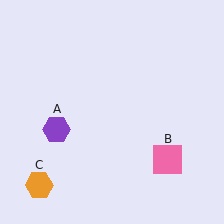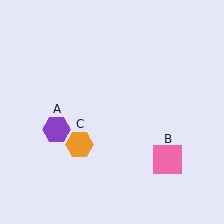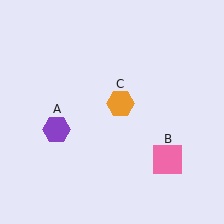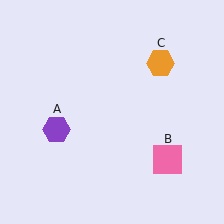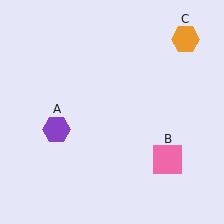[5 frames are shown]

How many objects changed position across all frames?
1 object changed position: orange hexagon (object C).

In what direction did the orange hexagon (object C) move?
The orange hexagon (object C) moved up and to the right.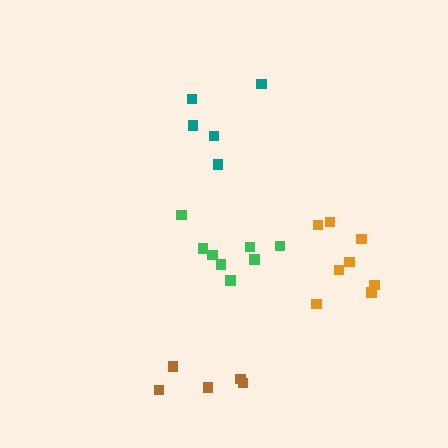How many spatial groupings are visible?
There are 4 spatial groupings.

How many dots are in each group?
Group 1: 5 dots, Group 2: 5 dots, Group 3: 8 dots, Group 4: 8 dots (26 total).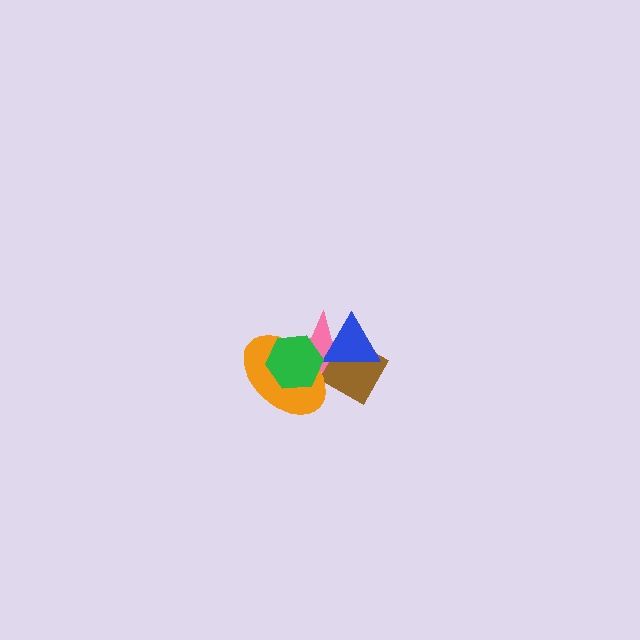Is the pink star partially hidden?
Yes, it is partially covered by another shape.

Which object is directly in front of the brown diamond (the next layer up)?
The orange ellipse is directly in front of the brown diamond.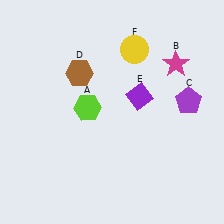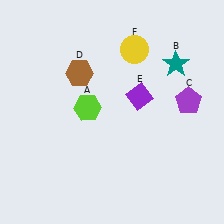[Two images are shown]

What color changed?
The star (B) changed from magenta in Image 1 to teal in Image 2.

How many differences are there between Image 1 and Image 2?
There is 1 difference between the two images.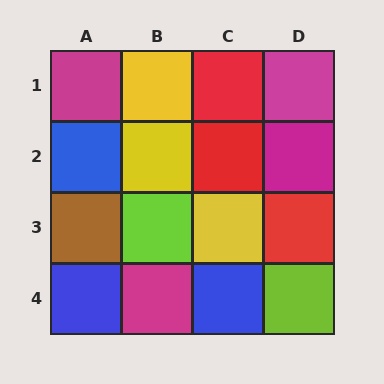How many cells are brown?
1 cell is brown.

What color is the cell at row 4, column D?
Lime.